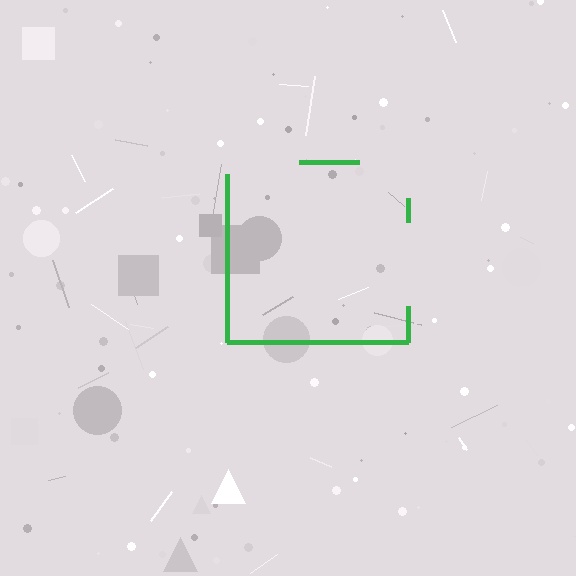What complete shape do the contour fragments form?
The contour fragments form a square.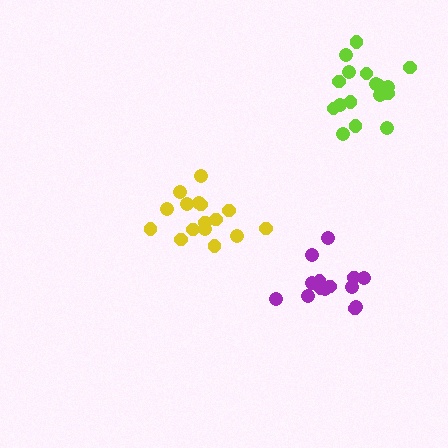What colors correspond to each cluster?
The clusters are colored: yellow, purple, lime.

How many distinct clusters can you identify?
There are 3 distinct clusters.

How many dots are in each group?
Group 1: 16 dots, Group 2: 14 dots, Group 3: 17 dots (47 total).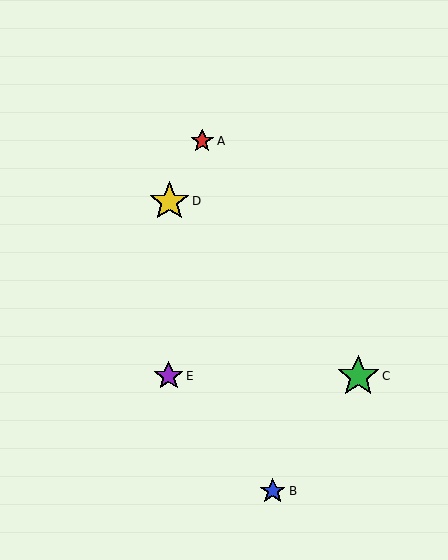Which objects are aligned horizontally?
Objects C, E are aligned horizontally.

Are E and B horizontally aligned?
No, E is at y≈376 and B is at y≈491.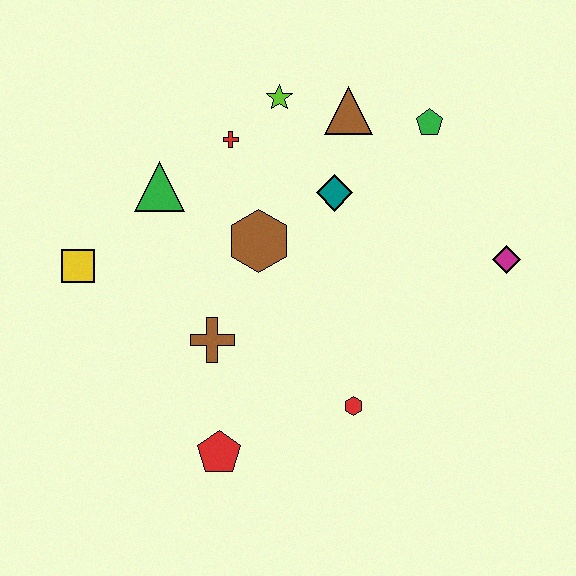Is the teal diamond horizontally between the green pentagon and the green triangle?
Yes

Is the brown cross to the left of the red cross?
Yes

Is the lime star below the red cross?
No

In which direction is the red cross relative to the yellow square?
The red cross is to the right of the yellow square.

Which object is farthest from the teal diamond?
The red pentagon is farthest from the teal diamond.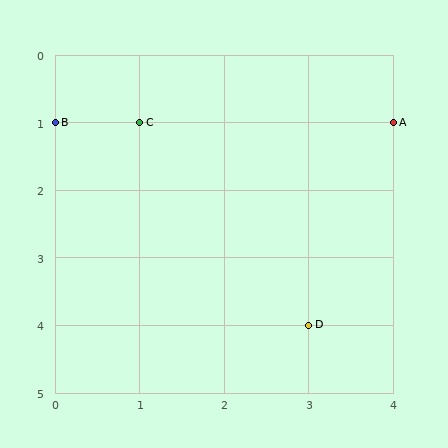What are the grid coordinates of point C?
Point C is at grid coordinates (1, 1).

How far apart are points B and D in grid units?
Points B and D are 3 columns and 3 rows apart (about 4.2 grid units diagonally).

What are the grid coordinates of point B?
Point B is at grid coordinates (0, 1).